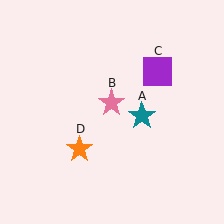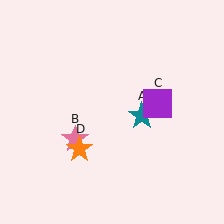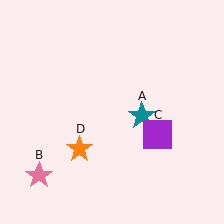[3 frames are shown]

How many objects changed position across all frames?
2 objects changed position: pink star (object B), purple square (object C).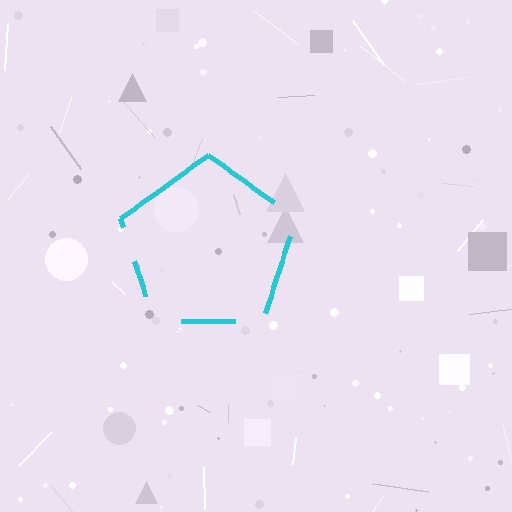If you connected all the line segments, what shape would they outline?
They would outline a pentagon.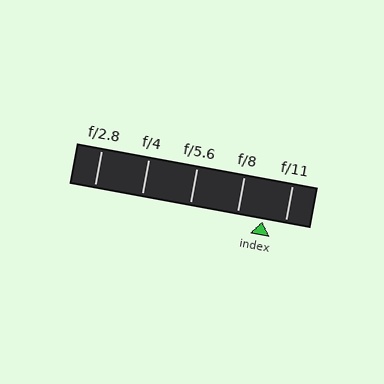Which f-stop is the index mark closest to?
The index mark is closest to f/11.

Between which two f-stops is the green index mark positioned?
The index mark is between f/8 and f/11.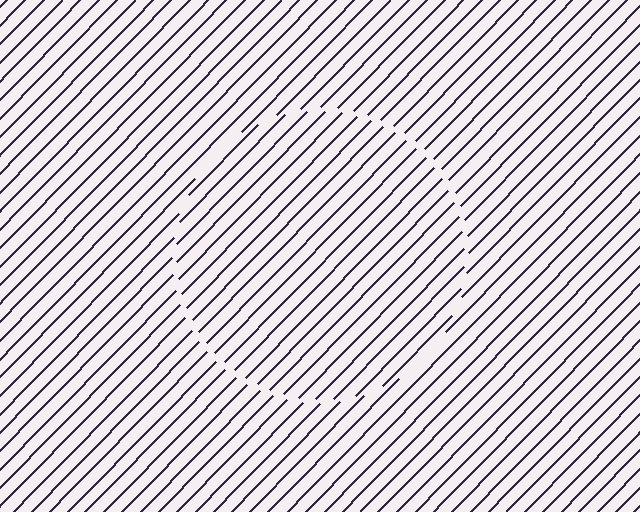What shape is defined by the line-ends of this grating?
An illusory circle. The interior of the shape contains the same grating, shifted by half a period — the contour is defined by the phase discontinuity where line-ends from the inner and outer gratings abut.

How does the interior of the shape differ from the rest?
The interior of the shape contains the same grating, shifted by half a period — the contour is defined by the phase discontinuity where line-ends from the inner and outer gratings abut.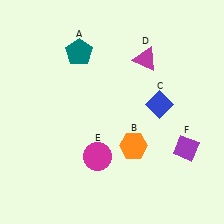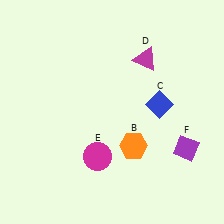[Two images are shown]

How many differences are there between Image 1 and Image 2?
There is 1 difference between the two images.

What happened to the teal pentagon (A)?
The teal pentagon (A) was removed in Image 2. It was in the top-left area of Image 1.